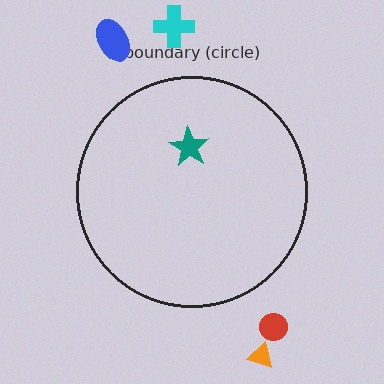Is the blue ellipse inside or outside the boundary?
Outside.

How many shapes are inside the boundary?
1 inside, 4 outside.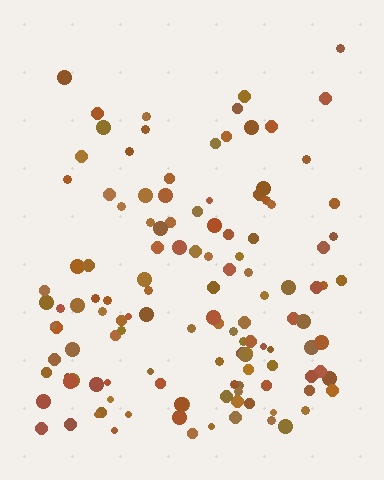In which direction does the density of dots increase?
From top to bottom, with the bottom side densest.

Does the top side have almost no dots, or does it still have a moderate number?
Still a moderate number, just noticeably fewer than the bottom.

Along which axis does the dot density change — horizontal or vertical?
Vertical.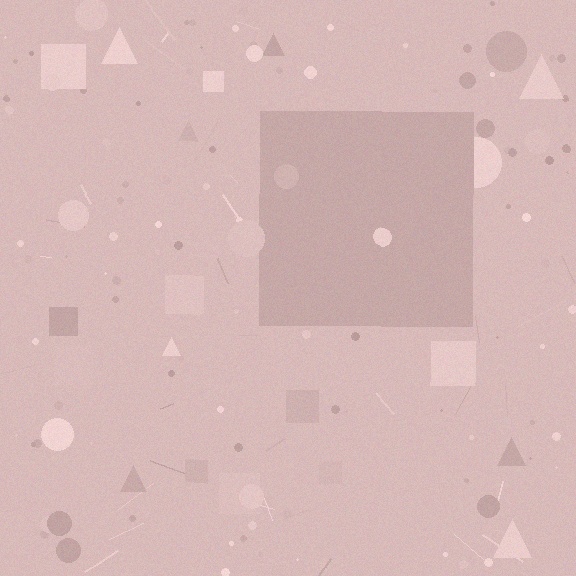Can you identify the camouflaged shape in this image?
The camouflaged shape is a square.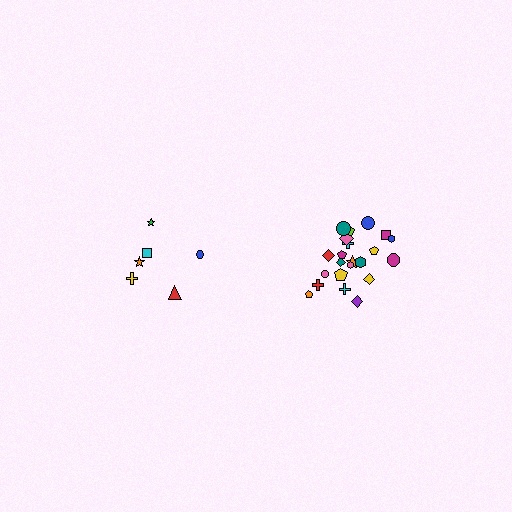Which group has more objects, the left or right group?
The right group.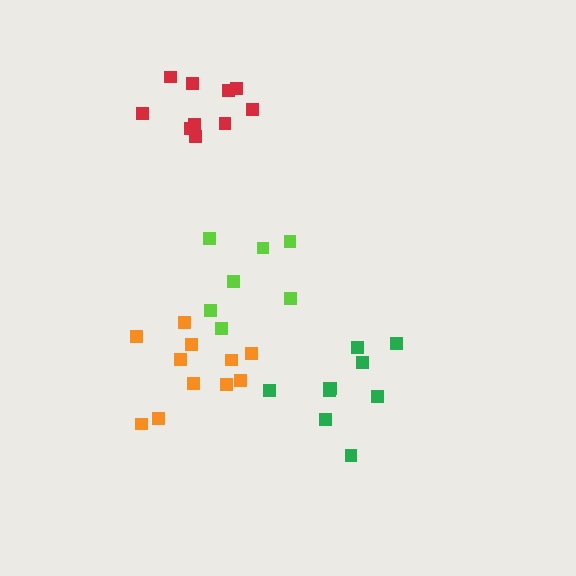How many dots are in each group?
Group 1: 10 dots, Group 2: 10 dots, Group 3: 7 dots, Group 4: 11 dots (38 total).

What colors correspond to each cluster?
The clusters are colored: red, green, lime, orange.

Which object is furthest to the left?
The orange cluster is leftmost.